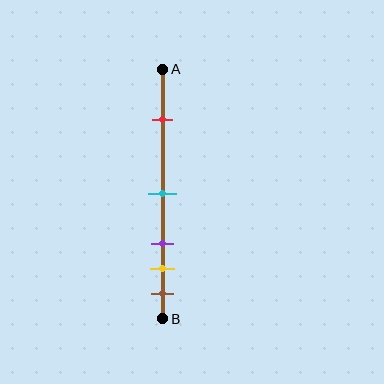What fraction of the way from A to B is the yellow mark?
The yellow mark is approximately 80% (0.8) of the way from A to B.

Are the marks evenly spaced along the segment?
No, the marks are not evenly spaced.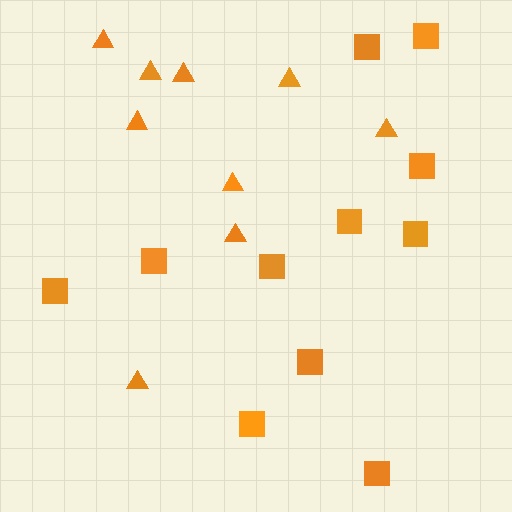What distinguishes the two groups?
There are 2 groups: one group of squares (11) and one group of triangles (9).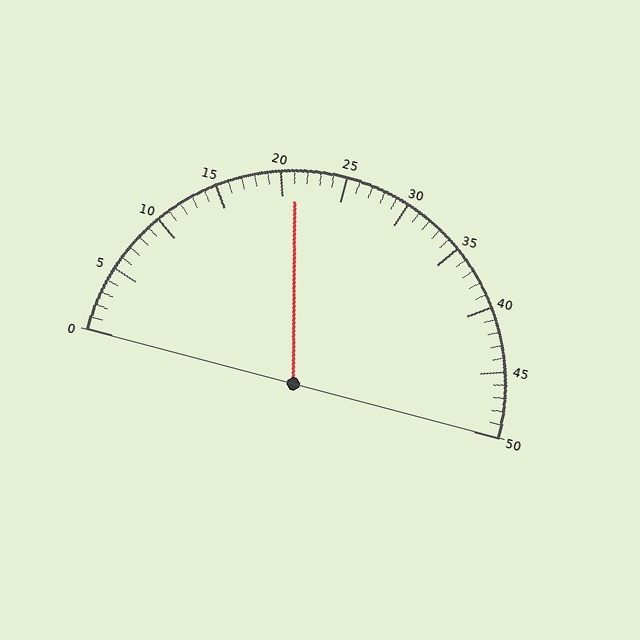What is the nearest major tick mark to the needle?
The nearest major tick mark is 20.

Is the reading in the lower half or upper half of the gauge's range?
The reading is in the lower half of the range (0 to 50).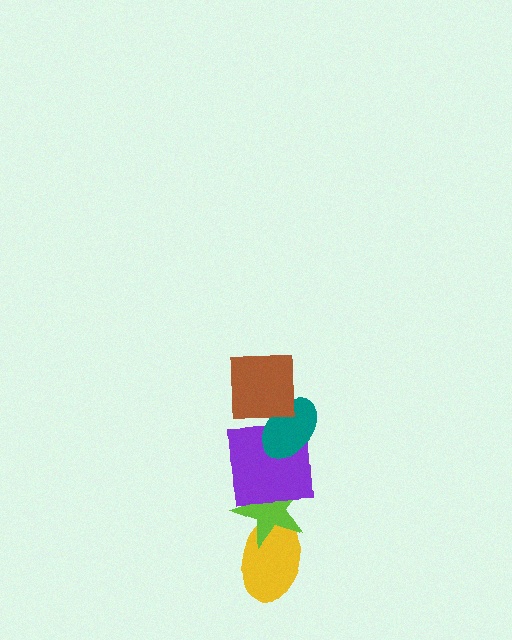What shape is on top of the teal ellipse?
The brown square is on top of the teal ellipse.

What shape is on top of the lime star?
The purple square is on top of the lime star.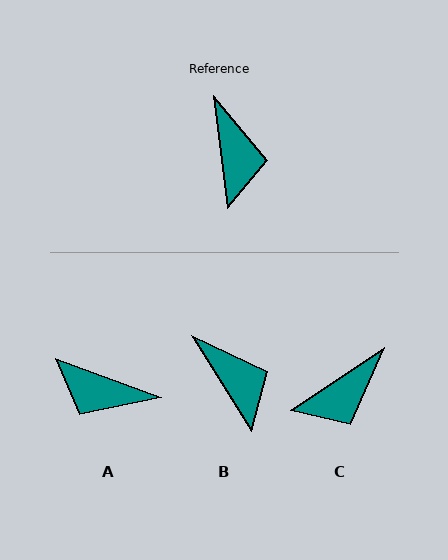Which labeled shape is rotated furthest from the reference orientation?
A, about 118 degrees away.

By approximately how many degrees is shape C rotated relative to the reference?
Approximately 64 degrees clockwise.